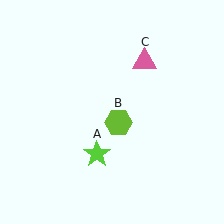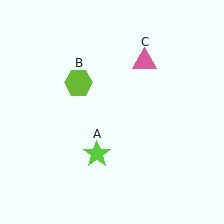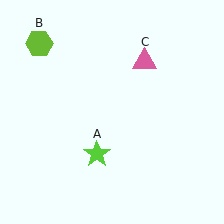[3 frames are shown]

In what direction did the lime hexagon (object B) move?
The lime hexagon (object B) moved up and to the left.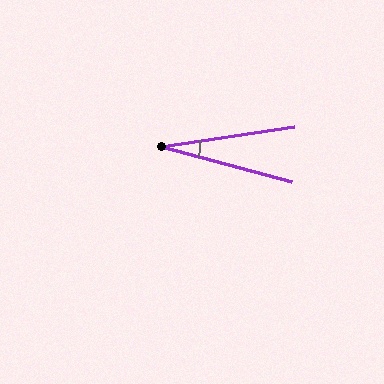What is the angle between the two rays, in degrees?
Approximately 24 degrees.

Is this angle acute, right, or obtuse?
It is acute.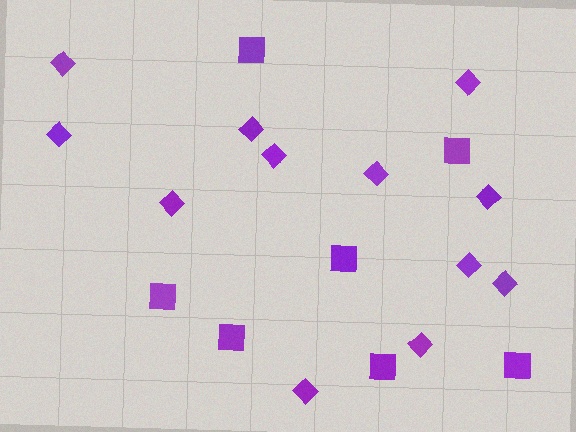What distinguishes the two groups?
There are 2 groups: one group of diamonds (12) and one group of squares (7).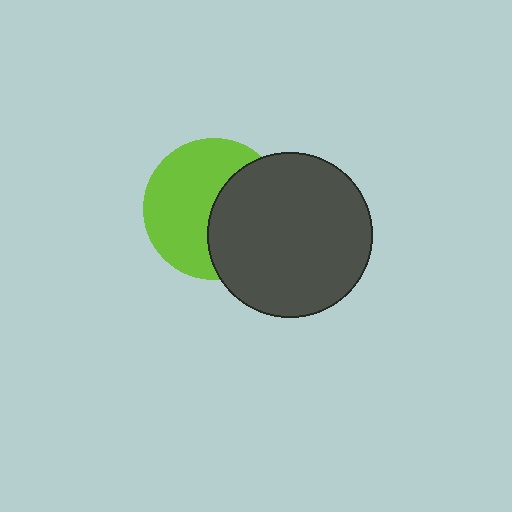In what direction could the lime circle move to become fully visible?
The lime circle could move left. That would shift it out from behind the dark gray circle entirely.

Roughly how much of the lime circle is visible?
About half of it is visible (roughly 57%).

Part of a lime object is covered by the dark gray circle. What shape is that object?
It is a circle.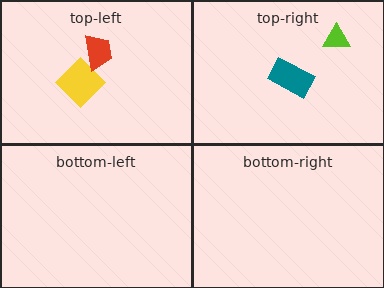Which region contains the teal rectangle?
The top-right region.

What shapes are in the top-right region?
The lime triangle, the teal rectangle.